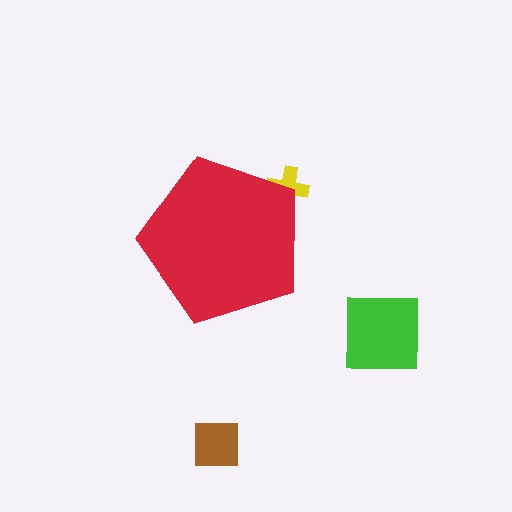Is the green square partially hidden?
No, the green square is fully visible.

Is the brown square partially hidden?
No, the brown square is fully visible.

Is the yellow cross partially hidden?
Yes, the yellow cross is partially hidden behind the red pentagon.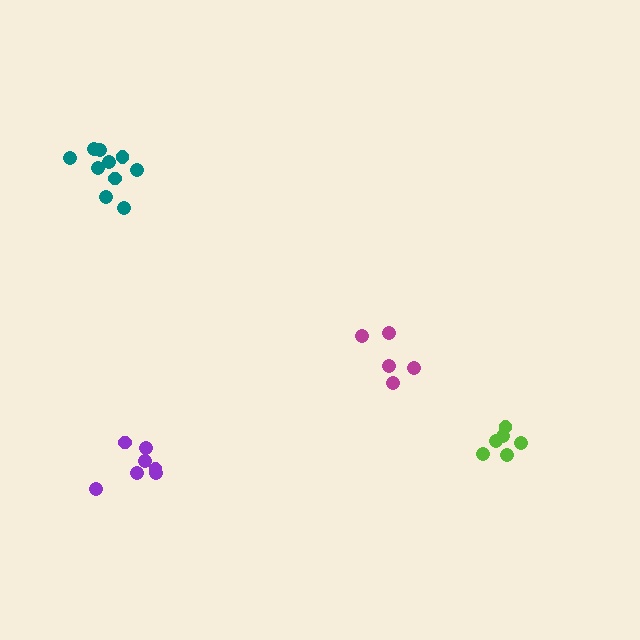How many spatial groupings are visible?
There are 4 spatial groupings.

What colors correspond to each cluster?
The clusters are colored: lime, purple, magenta, teal.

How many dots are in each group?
Group 1: 6 dots, Group 2: 7 dots, Group 3: 5 dots, Group 4: 10 dots (28 total).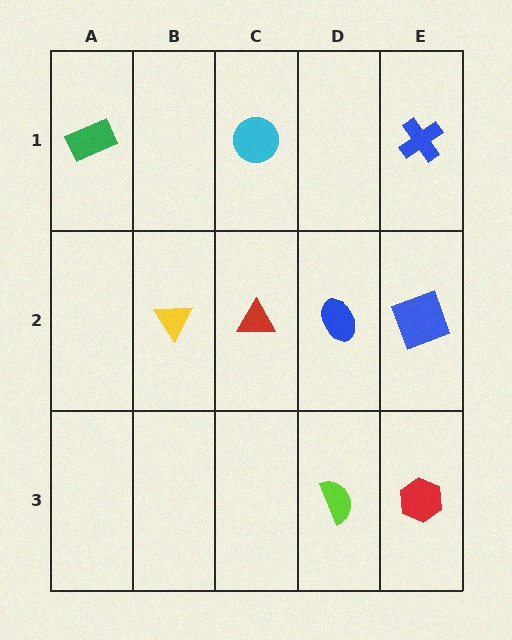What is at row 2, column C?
A red triangle.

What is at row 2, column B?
A yellow triangle.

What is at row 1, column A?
A green rectangle.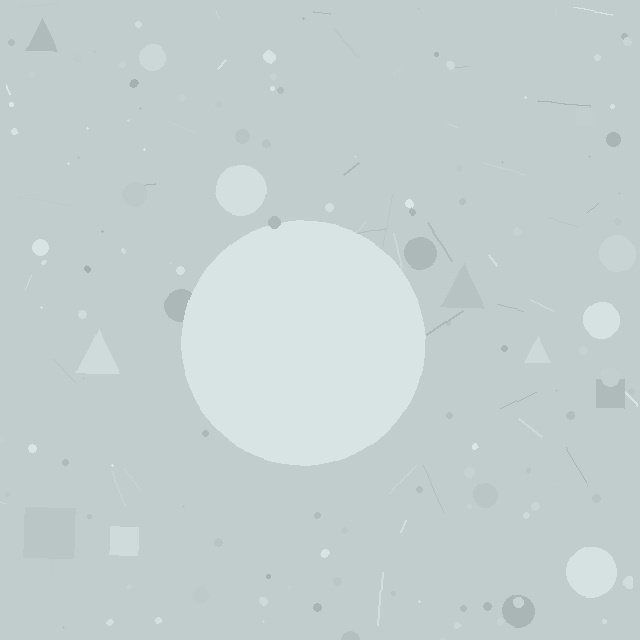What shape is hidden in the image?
A circle is hidden in the image.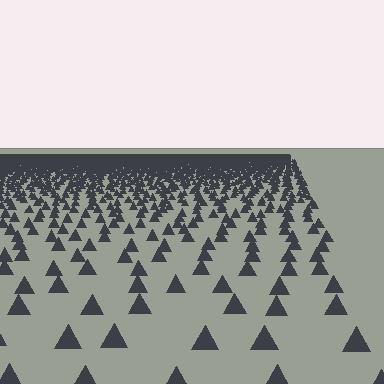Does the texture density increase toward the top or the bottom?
Density increases toward the top.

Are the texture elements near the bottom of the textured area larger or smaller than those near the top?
Larger. Near the bottom, elements are closer to the viewer and appear at a bigger on-screen size.